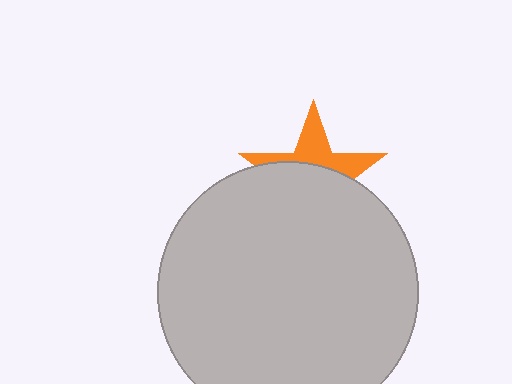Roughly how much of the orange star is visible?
A small part of it is visible (roughly 38%).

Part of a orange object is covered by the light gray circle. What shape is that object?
It is a star.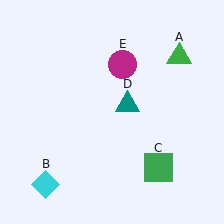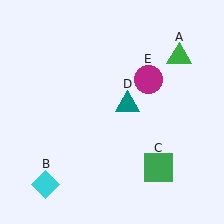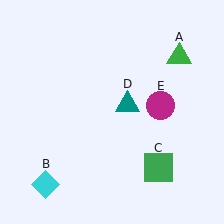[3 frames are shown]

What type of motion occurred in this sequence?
The magenta circle (object E) rotated clockwise around the center of the scene.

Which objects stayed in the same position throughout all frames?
Green triangle (object A) and cyan diamond (object B) and green square (object C) and teal triangle (object D) remained stationary.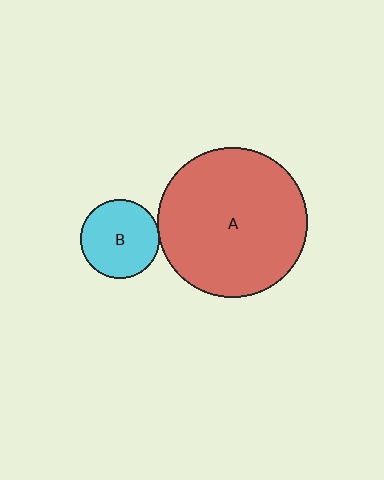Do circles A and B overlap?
Yes.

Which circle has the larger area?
Circle A (red).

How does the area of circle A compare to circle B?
Approximately 3.6 times.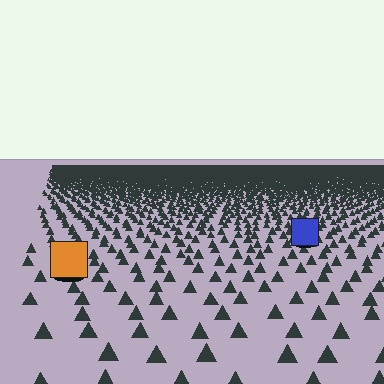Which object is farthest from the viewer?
The blue square is farthest from the viewer. It appears smaller and the ground texture around it is denser.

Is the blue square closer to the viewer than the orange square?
No. The orange square is closer — you can tell from the texture gradient: the ground texture is coarser near it.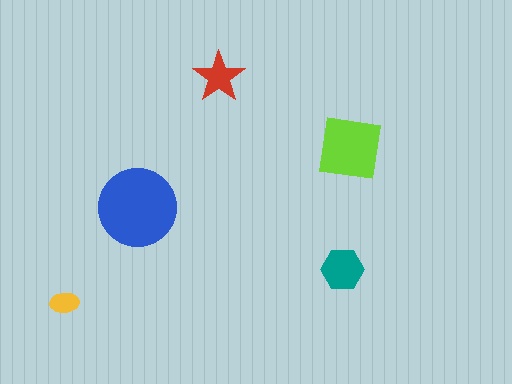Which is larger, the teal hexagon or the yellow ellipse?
The teal hexagon.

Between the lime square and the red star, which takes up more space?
The lime square.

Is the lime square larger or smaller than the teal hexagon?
Larger.